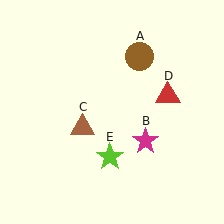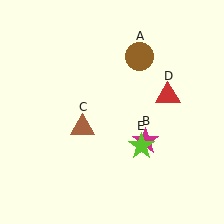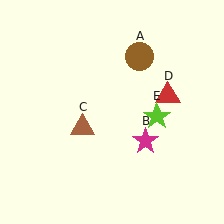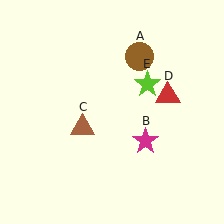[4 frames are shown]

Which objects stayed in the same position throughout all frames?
Brown circle (object A) and magenta star (object B) and brown triangle (object C) and red triangle (object D) remained stationary.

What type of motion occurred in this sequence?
The lime star (object E) rotated counterclockwise around the center of the scene.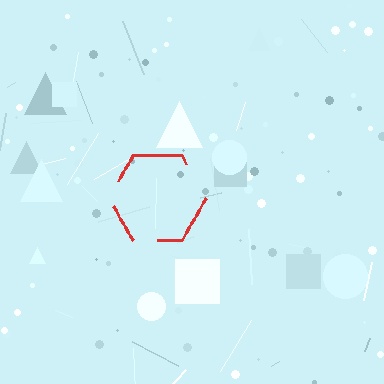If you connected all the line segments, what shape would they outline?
They would outline a hexagon.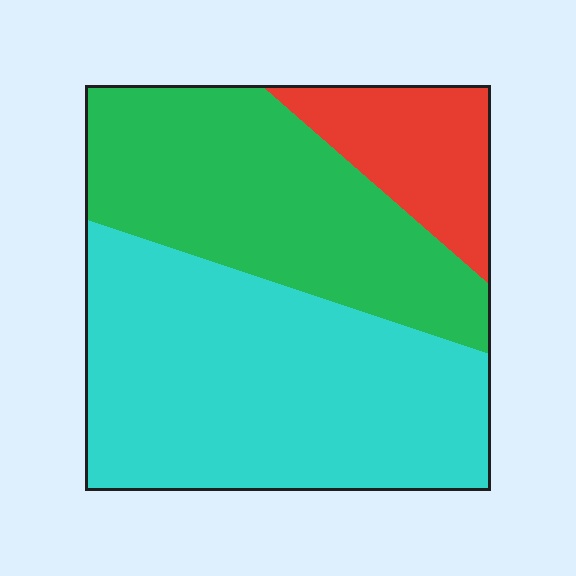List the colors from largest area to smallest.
From largest to smallest: cyan, green, red.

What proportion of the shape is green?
Green covers 36% of the shape.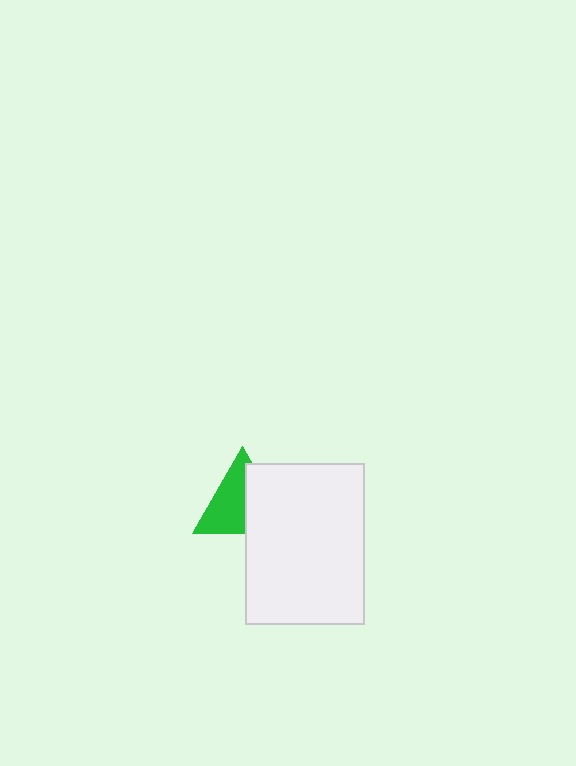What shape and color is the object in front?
The object in front is a white rectangle.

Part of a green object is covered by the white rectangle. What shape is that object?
It is a triangle.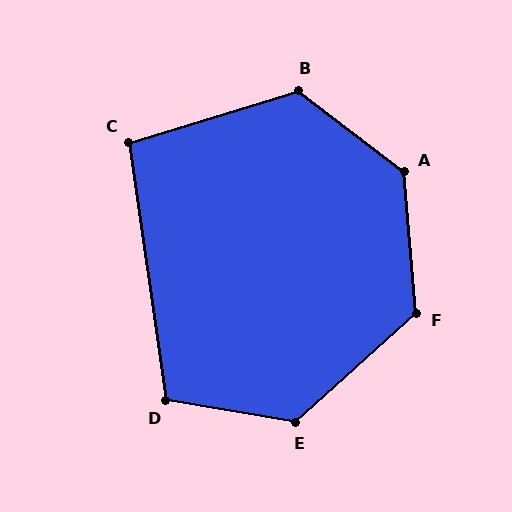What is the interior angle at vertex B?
Approximately 126 degrees (obtuse).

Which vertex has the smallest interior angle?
C, at approximately 99 degrees.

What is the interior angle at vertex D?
Approximately 107 degrees (obtuse).